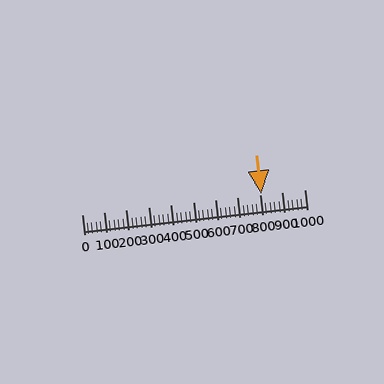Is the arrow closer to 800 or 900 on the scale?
The arrow is closer to 800.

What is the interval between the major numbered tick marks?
The major tick marks are spaced 100 units apart.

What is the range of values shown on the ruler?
The ruler shows values from 0 to 1000.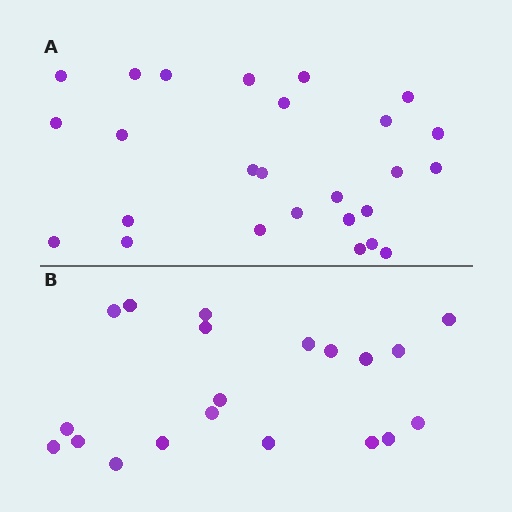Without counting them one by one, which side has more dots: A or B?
Region A (the top region) has more dots.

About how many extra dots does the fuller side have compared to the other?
Region A has about 6 more dots than region B.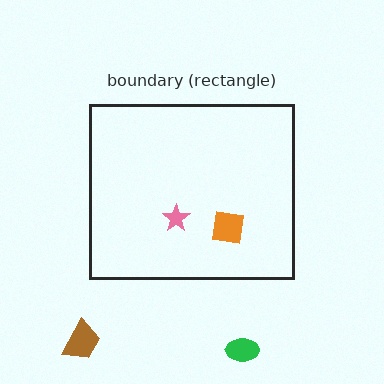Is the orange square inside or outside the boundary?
Inside.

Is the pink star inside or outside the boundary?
Inside.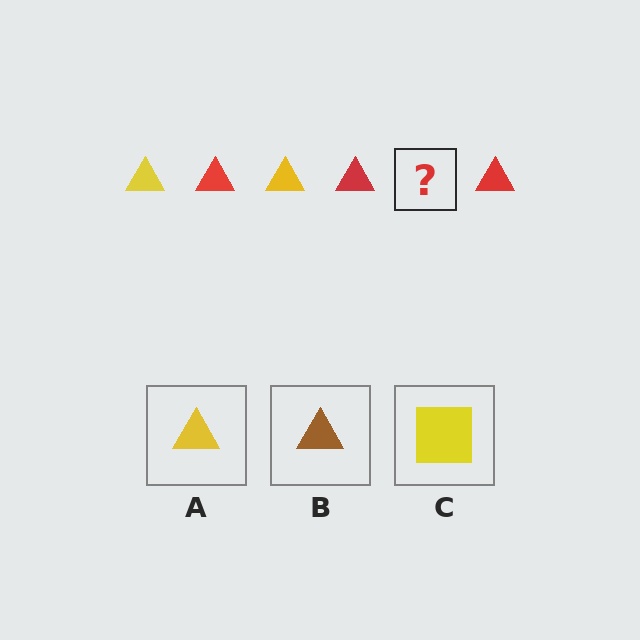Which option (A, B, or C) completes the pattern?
A.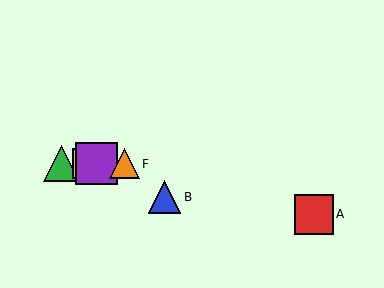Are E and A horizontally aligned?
No, E is at y≈164 and A is at y≈214.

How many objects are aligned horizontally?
4 objects (C, D, E, F) are aligned horizontally.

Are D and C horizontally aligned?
Yes, both are at y≈164.